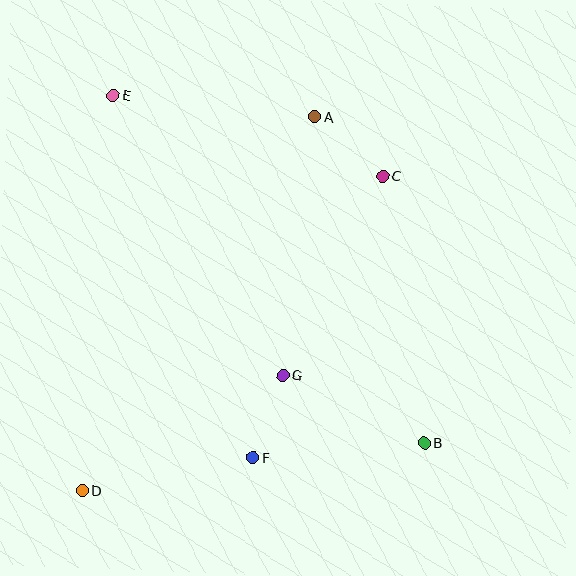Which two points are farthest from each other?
Points B and E are farthest from each other.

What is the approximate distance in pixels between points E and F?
The distance between E and F is approximately 388 pixels.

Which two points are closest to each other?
Points F and G are closest to each other.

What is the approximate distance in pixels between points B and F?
The distance between B and F is approximately 172 pixels.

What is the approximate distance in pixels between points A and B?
The distance between A and B is approximately 344 pixels.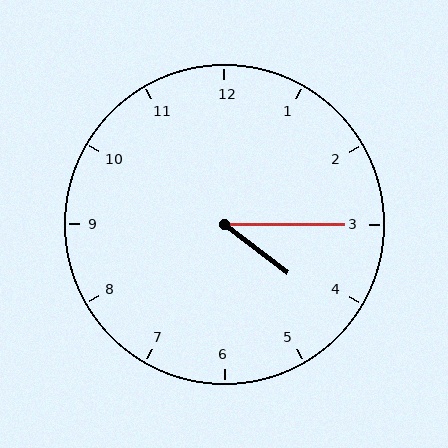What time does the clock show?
4:15.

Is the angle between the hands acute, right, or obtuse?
It is acute.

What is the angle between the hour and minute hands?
Approximately 38 degrees.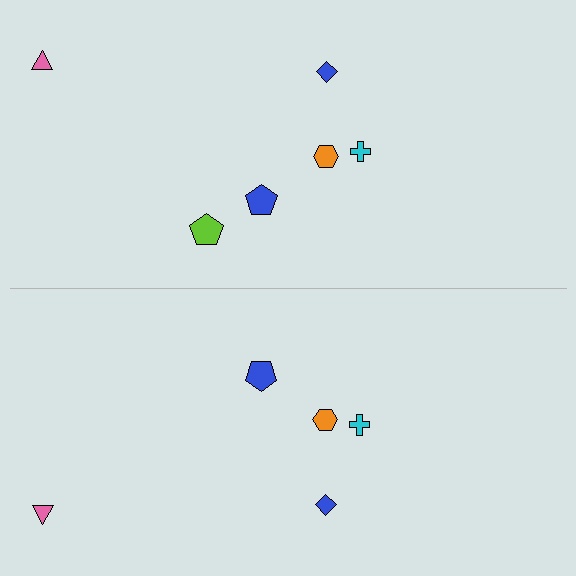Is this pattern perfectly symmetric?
No, the pattern is not perfectly symmetric. A lime pentagon is missing from the bottom side.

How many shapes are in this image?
There are 11 shapes in this image.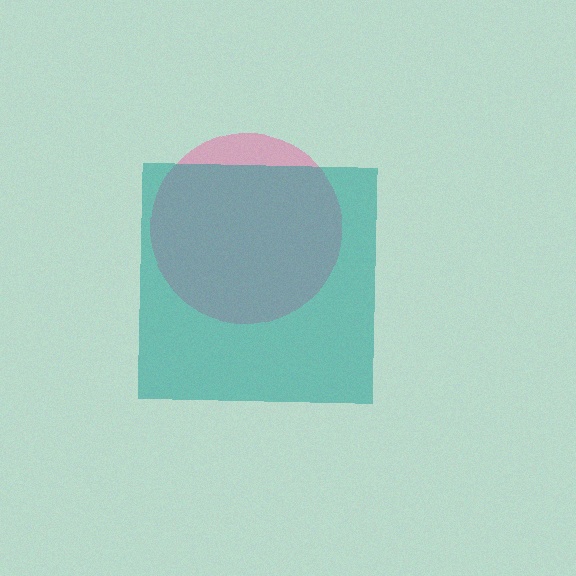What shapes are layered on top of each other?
The layered shapes are: a pink circle, a teal square.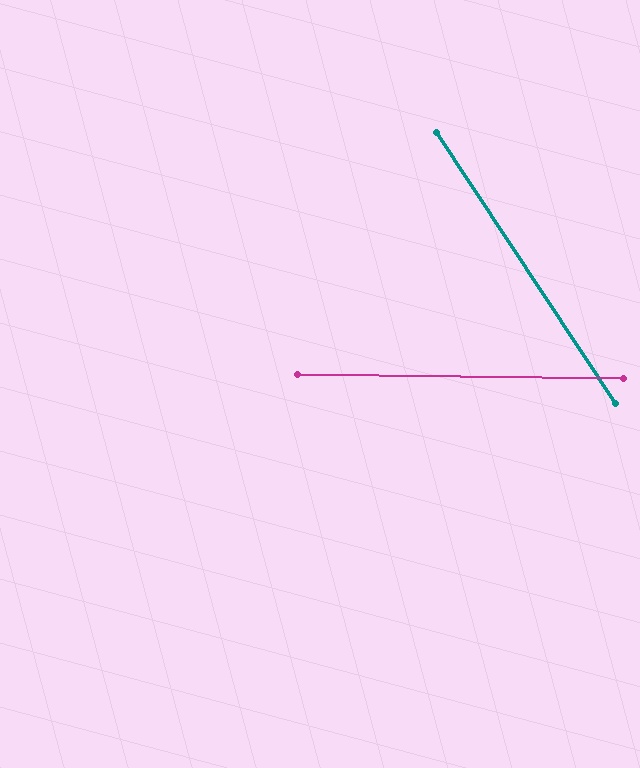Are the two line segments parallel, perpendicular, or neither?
Neither parallel nor perpendicular — they differ by about 56°.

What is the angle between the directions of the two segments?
Approximately 56 degrees.